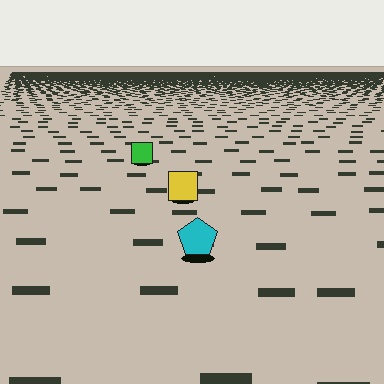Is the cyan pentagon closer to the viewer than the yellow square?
Yes. The cyan pentagon is closer — you can tell from the texture gradient: the ground texture is coarser near it.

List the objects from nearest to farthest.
From nearest to farthest: the cyan pentagon, the yellow square, the green square.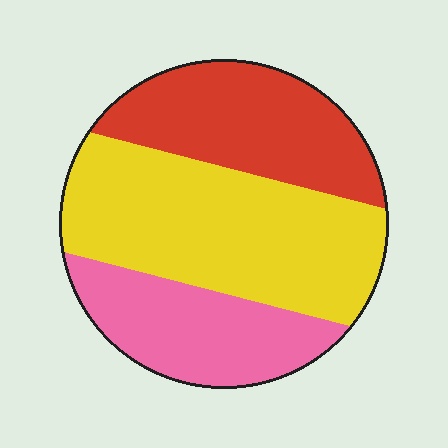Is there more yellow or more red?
Yellow.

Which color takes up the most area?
Yellow, at roughly 45%.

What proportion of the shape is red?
Red covers around 30% of the shape.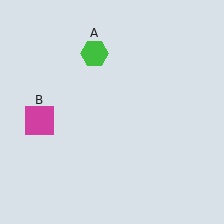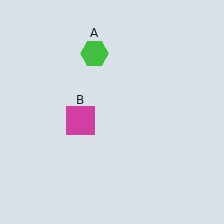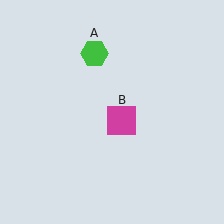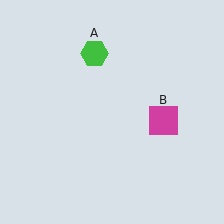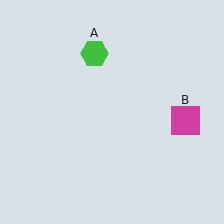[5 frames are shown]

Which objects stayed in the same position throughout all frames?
Green hexagon (object A) remained stationary.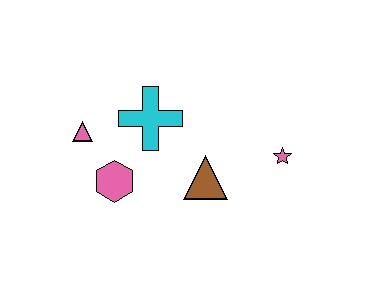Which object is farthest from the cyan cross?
The pink star is farthest from the cyan cross.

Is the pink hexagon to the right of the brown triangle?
No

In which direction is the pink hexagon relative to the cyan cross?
The pink hexagon is below the cyan cross.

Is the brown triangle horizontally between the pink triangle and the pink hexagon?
No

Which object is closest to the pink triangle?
The pink hexagon is closest to the pink triangle.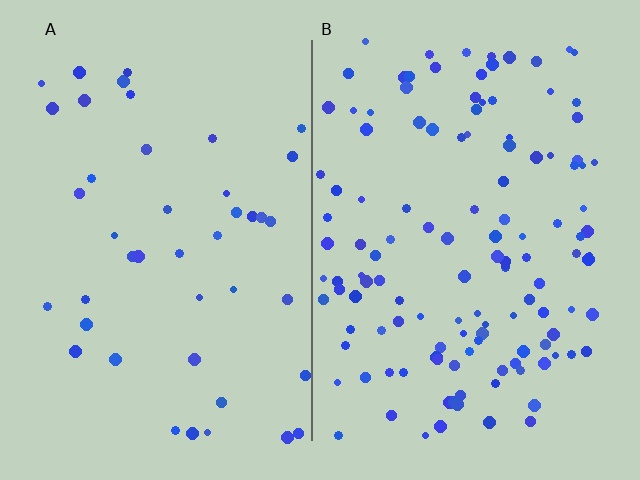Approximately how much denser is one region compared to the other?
Approximately 2.9× — region B over region A.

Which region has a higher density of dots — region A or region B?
B (the right).